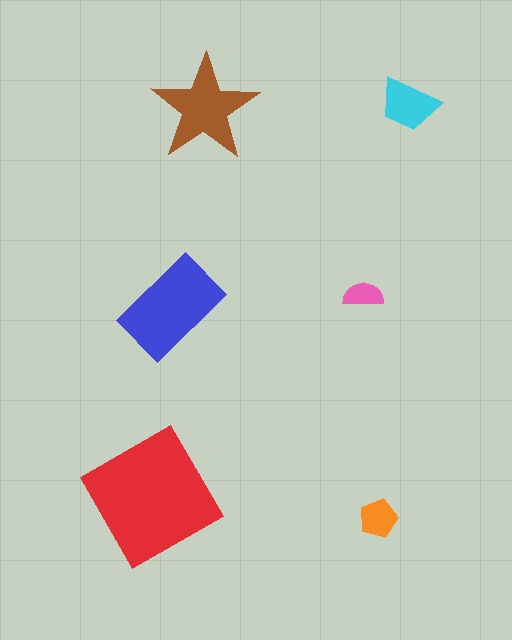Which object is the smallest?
The pink semicircle.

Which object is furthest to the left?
The red square is leftmost.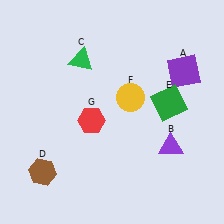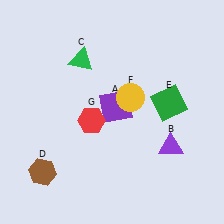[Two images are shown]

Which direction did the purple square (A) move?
The purple square (A) moved left.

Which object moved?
The purple square (A) moved left.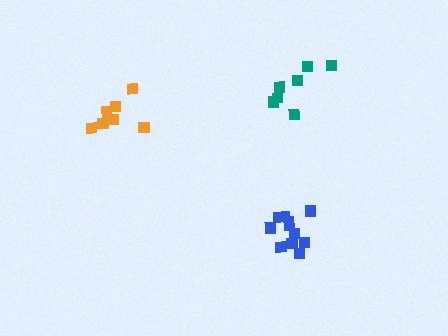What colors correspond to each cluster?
The clusters are colored: blue, orange, teal.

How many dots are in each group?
Group 1: 11 dots, Group 2: 7 dots, Group 3: 7 dots (25 total).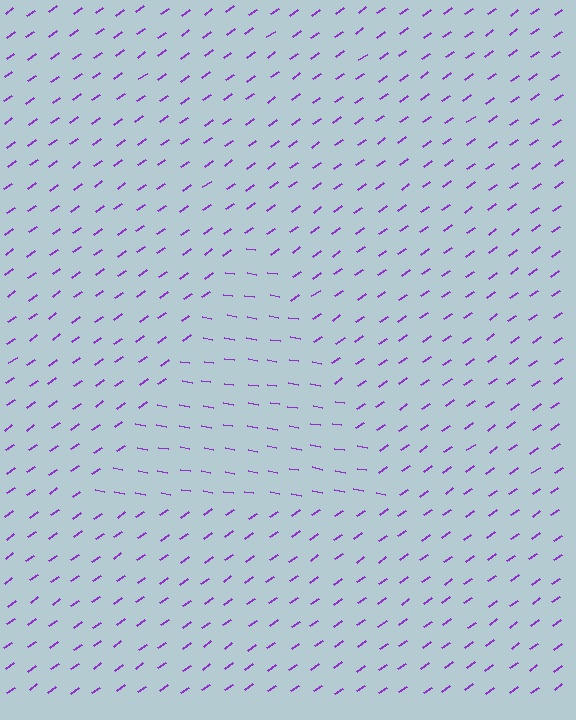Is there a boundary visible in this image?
Yes, there is a texture boundary formed by a change in line orientation.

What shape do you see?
I see a triangle.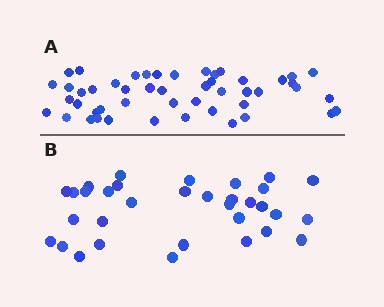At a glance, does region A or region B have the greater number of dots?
Region A (the top region) has more dots.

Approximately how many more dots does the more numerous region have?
Region A has approximately 15 more dots than region B.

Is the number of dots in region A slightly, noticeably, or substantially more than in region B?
Region A has substantially more. The ratio is roughly 1.5 to 1.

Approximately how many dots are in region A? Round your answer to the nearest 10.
About 50 dots. (The exact count is 49, which rounds to 50.)